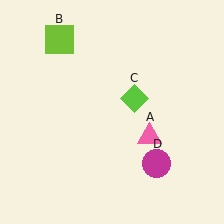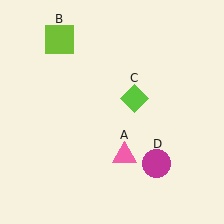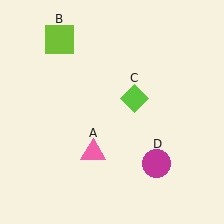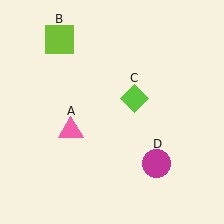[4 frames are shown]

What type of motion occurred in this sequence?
The pink triangle (object A) rotated clockwise around the center of the scene.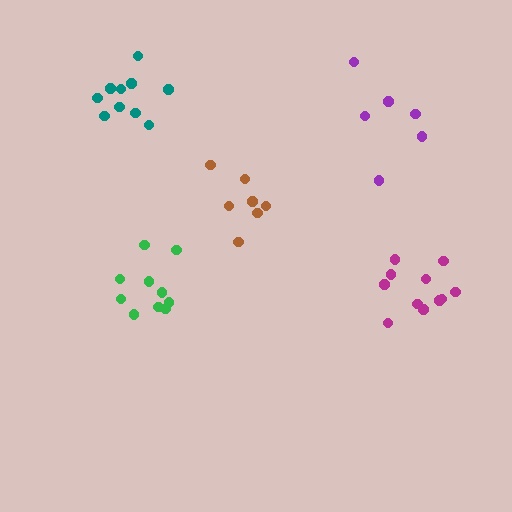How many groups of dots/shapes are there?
There are 5 groups.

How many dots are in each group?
Group 1: 7 dots, Group 2: 10 dots, Group 3: 6 dots, Group 4: 11 dots, Group 5: 10 dots (44 total).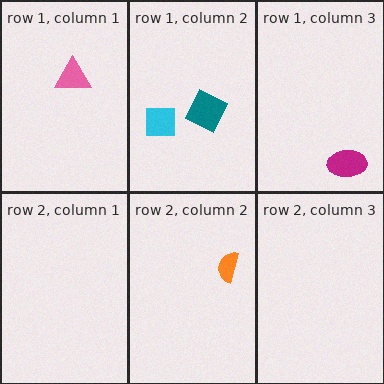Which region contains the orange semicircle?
The row 2, column 2 region.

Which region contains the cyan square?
The row 1, column 2 region.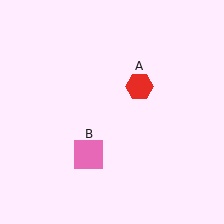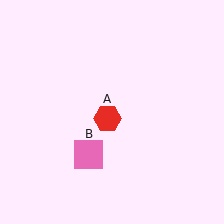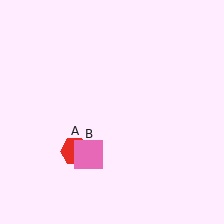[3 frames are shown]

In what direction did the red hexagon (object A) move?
The red hexagon (object A) moved down and to the left.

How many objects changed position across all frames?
1 object changed position: red hexagon (object A).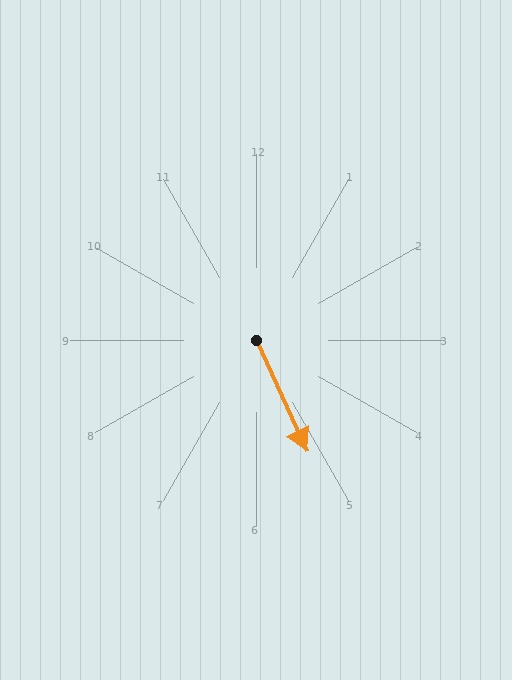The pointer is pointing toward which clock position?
Roughly 5 o'clock.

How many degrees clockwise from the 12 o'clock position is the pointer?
Approximately 155 degrees.